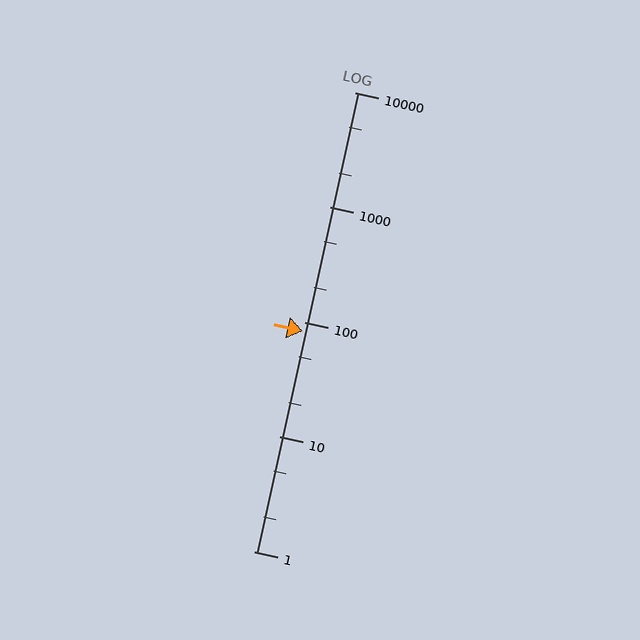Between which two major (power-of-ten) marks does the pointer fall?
The pointer is between 10 and 100.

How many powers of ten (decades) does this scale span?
The scale spans 4 decades, from 1 to 10000.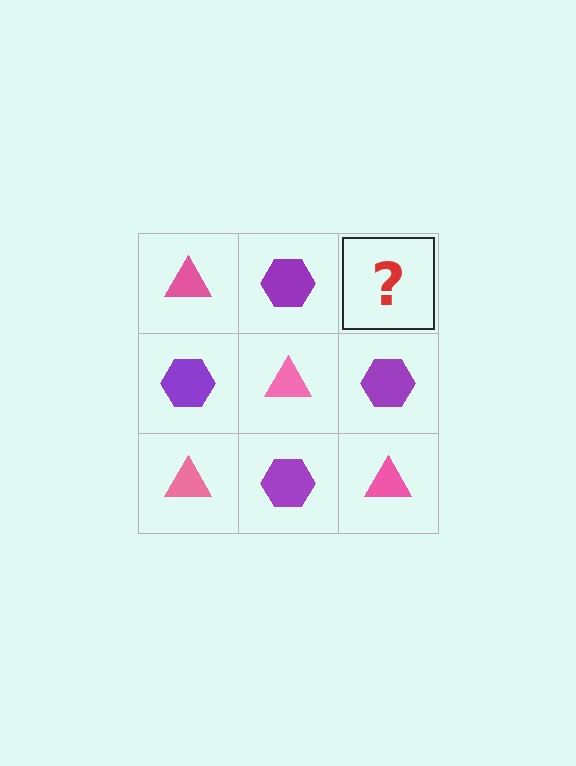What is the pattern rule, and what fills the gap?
The rule is that it alternates pink triangle and purple hexagon in a checkerboard pattern. The gap should be filled with a pink triangle.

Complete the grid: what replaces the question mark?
The question mark should be replaced with a pink triangle.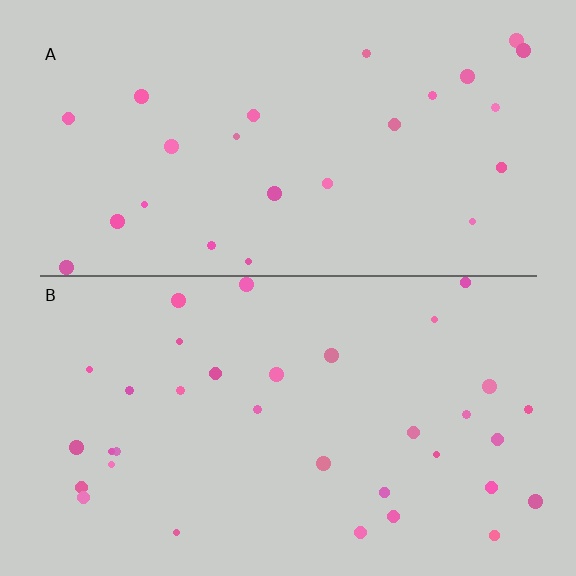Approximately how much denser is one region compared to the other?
Approximately 1.4× — region B over region A.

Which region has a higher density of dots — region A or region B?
B (the bottom).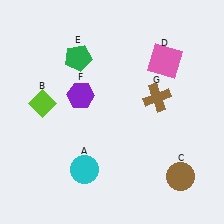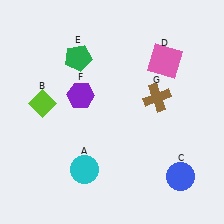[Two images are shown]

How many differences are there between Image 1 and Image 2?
There is 1 difference between the two images.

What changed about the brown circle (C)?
In Image 1, C is brown. In Image 2, it changed to blue.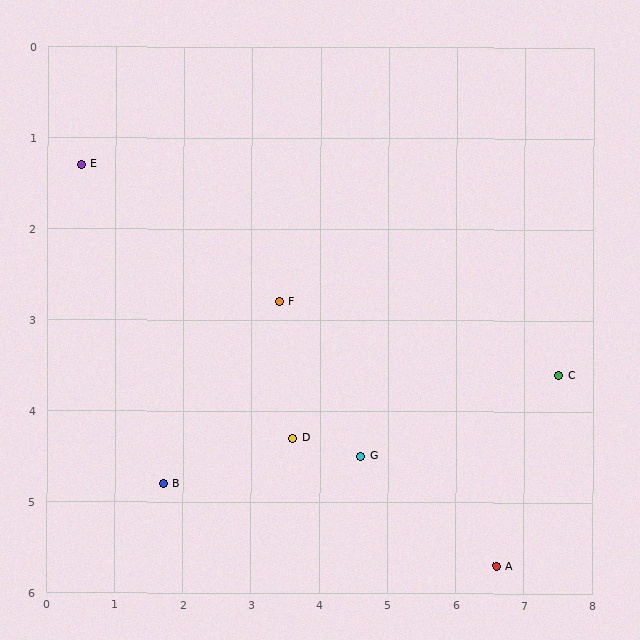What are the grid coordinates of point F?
Point F is at approximately (3.4, 2.8).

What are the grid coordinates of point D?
Point D is at approximately (3.6, 4.3).